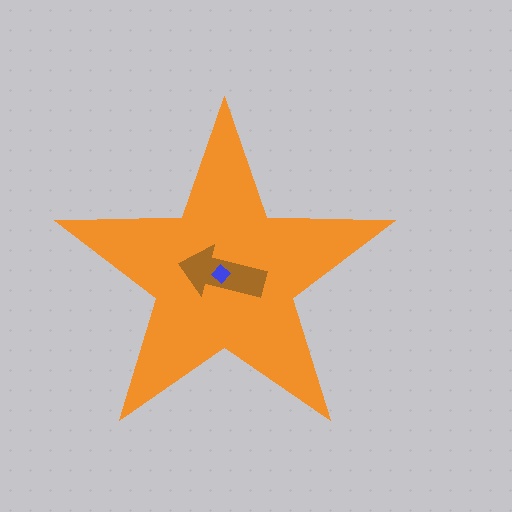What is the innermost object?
The blue diamond.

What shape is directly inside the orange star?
The brown arrow.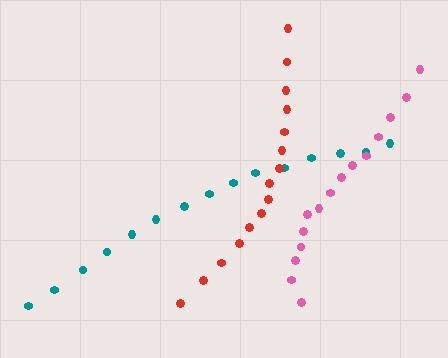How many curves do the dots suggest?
There are 3 distinct paths.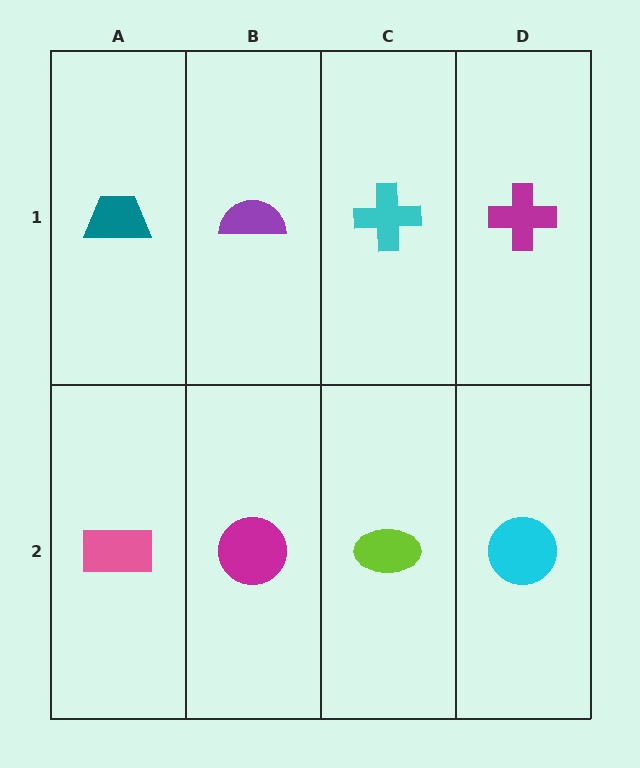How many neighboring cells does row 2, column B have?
3.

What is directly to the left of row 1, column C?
A purple semicircle.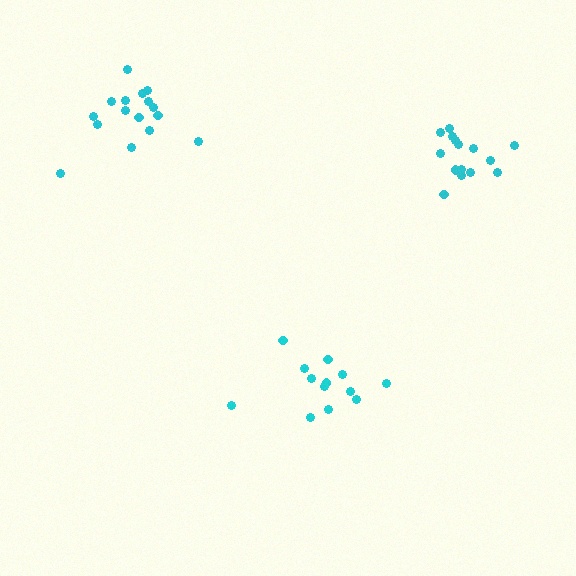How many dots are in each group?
Group 1: 13 dots, Group 2: 15 dots, Group 3: 16 dots (44 total).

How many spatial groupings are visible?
There are 3 spatial groupings.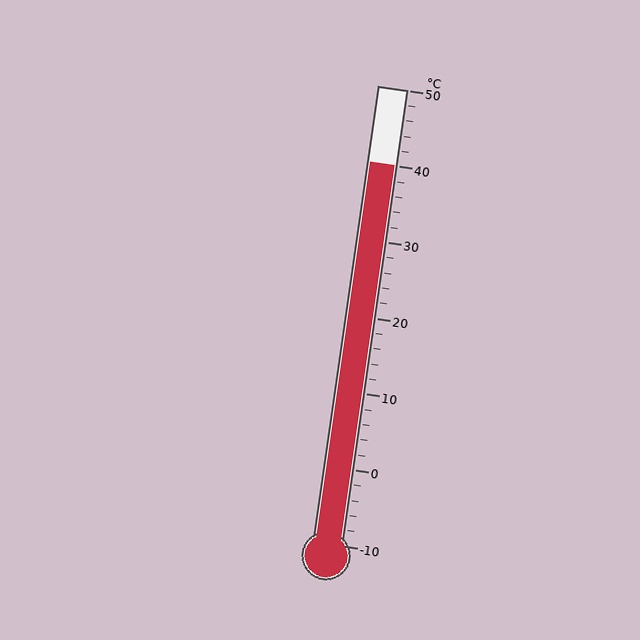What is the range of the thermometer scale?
The thermometer scale ranges from -10°C to 50°C.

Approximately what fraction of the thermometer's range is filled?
The thermometer is filled to approximately 85% of its range.